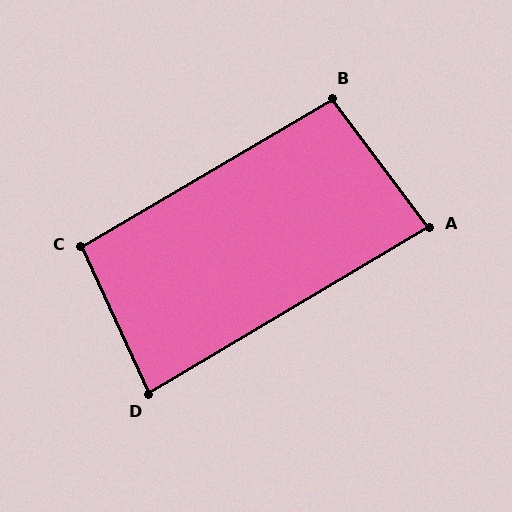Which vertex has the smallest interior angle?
D, at approximately 84 degrees.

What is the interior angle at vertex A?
Approximately 84 degrees (acute).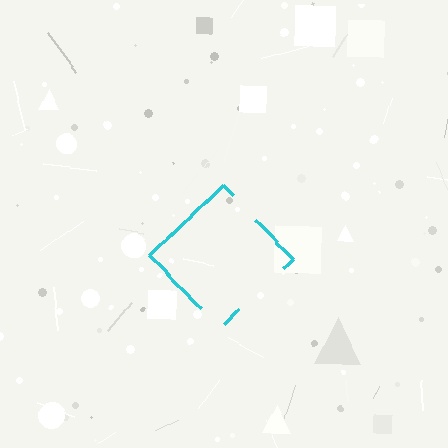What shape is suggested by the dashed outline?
The dashed outline suggests a diamond.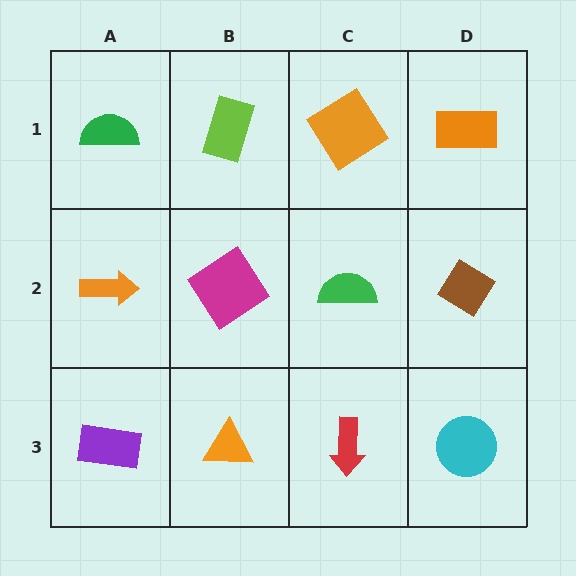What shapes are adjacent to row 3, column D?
A brown diamond (row 2, column D), a red arrow (row 3, column C).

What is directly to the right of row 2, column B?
A green semicircle.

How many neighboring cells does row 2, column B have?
4.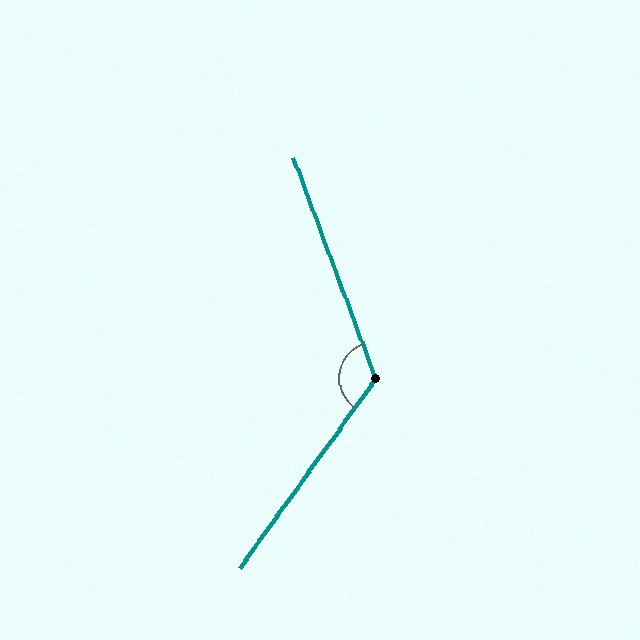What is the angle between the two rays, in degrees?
Approximately 124 degrees.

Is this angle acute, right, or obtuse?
It is obtuse.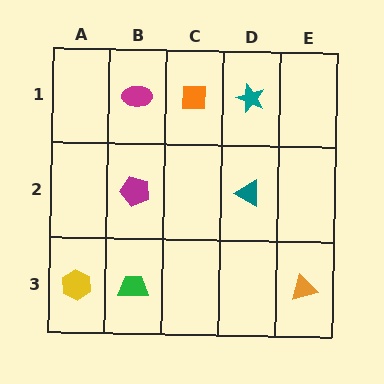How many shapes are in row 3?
3 shapes.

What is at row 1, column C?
An orange square.